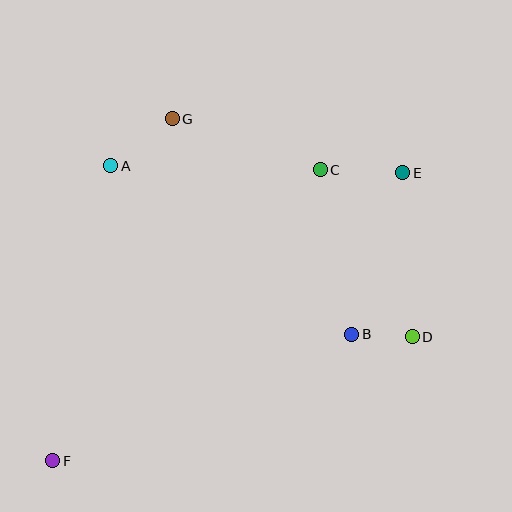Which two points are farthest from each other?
Points E and F are farthest from each other.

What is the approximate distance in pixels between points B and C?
The distance between B and C is approximately 167 pixels.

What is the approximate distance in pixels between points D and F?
The distance between D and F is approximately 381 pixels.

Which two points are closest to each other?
Points B and D are closest to each other.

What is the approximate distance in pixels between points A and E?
The distance between A and E is approximately 293 pixels.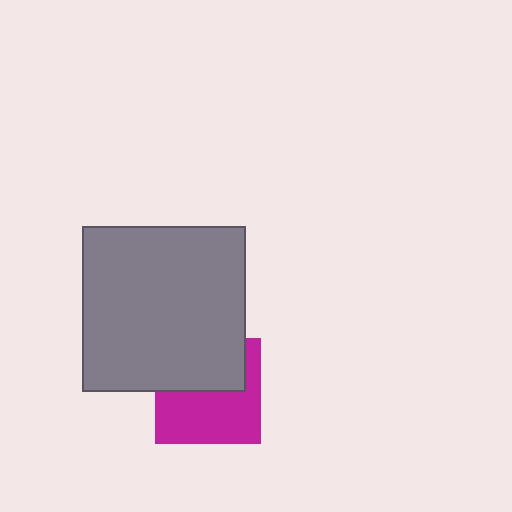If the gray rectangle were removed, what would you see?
You would see the complete magenta square.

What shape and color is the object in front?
The object in front is a gray rectangle.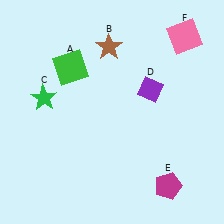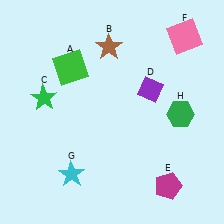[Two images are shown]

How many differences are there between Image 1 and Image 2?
There are 2 differences between the two images.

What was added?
A cyan star (G), a green hexagon (H) were added in Image 2.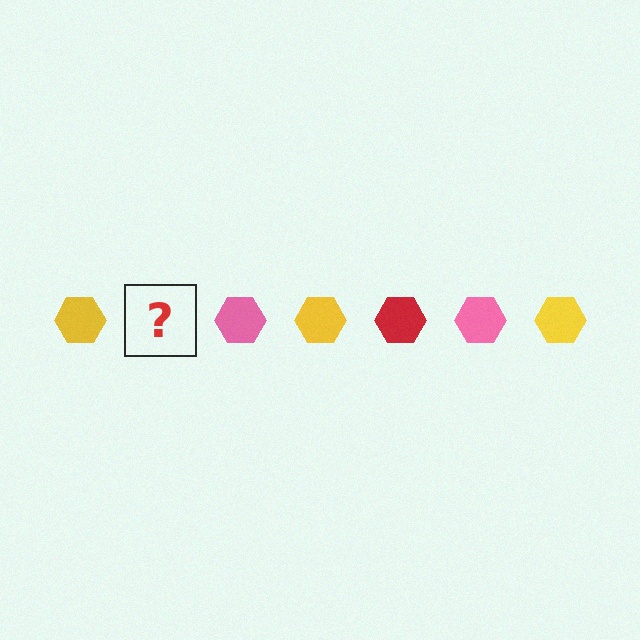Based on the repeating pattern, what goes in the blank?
The blank should be a red hexagon.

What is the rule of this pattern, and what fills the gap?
The rule is that the pattern cycles through yellow, red, pink hexagons. The gap should be filled with a red hexagon.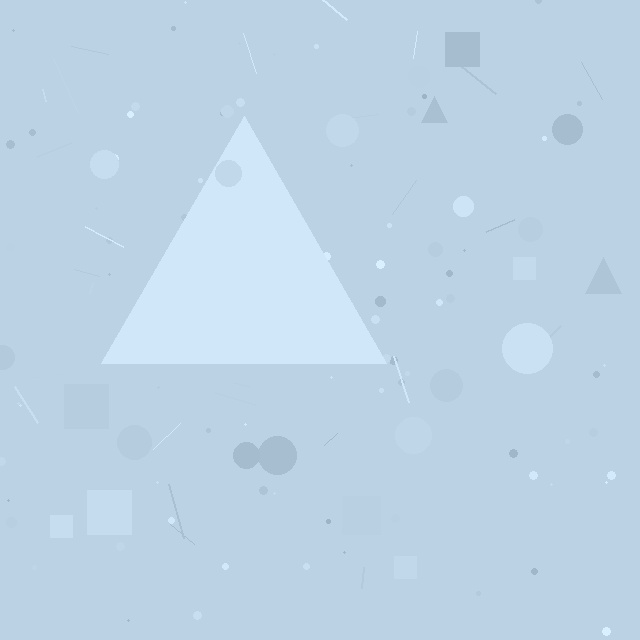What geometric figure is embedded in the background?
A triangle is embedded in the background.